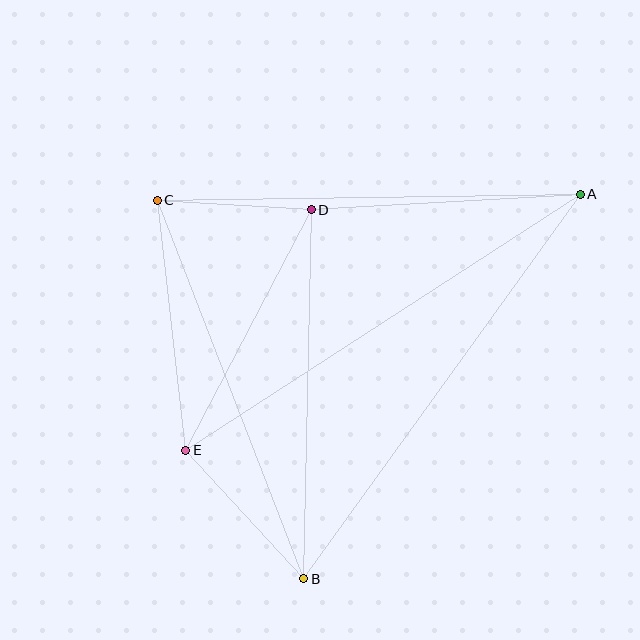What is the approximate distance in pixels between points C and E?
The distance between C and E is approximately 252 pixels.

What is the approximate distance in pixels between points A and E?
The distance between A and E is approximately 470 pixels.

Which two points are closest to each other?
Points C and D are closest to each other.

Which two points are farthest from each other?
Points A and B are farthest from each other.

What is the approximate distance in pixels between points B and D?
The distance between B and D is approximately 369 pixels.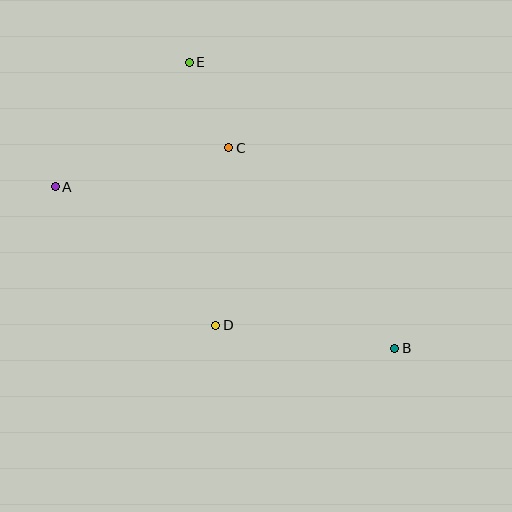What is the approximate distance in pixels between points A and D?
The distance between A and D is approximately 212 pixels.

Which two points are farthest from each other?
Points A and B are farthest from each other.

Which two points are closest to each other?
Points C and E are closest to each other.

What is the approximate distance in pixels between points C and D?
The distance between C and D is approximately 178 pixels.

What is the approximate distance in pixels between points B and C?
The distance between B and C is approximately 260 pixels.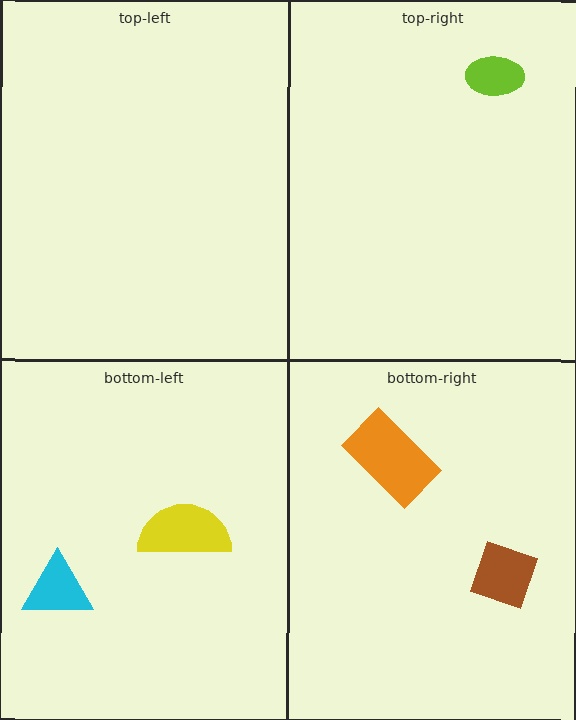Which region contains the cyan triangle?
The bottom-left region.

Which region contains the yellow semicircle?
The bottom-left region.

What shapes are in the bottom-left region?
The yellow semicircle, the cyan triangle.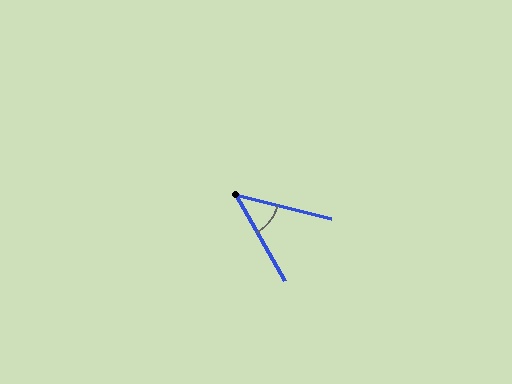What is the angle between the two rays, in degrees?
Approximately 47 degrees.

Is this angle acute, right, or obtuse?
It is acute.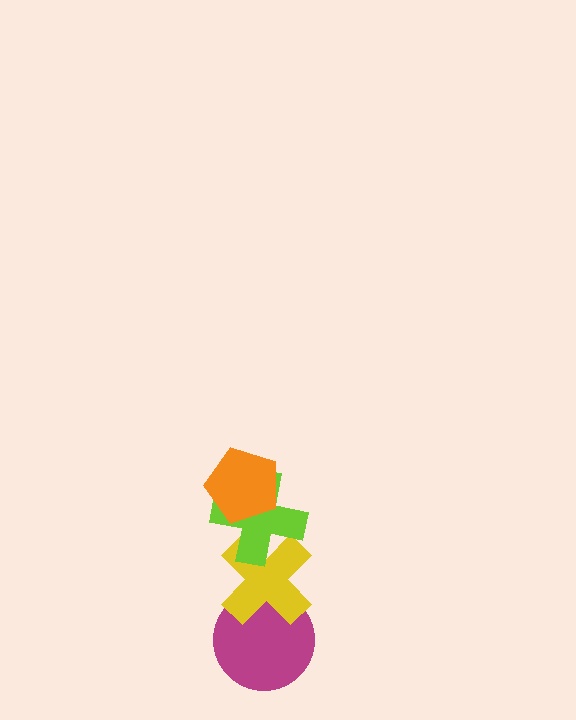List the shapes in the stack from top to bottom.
From top to bottom: the orange pentagon, the lime cross, the yellow cross, the magenta circle.